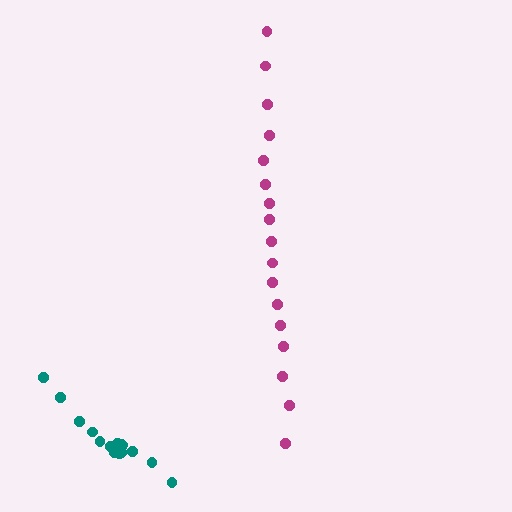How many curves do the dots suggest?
There are 2 distinct paths.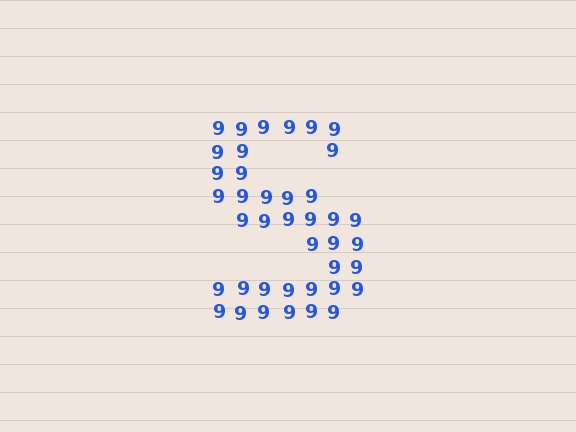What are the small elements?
The small elements are digit 9's.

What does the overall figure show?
The overall figure shows the letter S.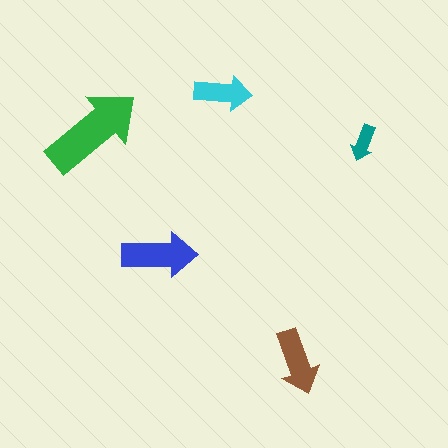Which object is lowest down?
The brown arrow is bottommost.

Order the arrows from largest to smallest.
the green one, the blue one, the brown one, the cyan one, the teal one.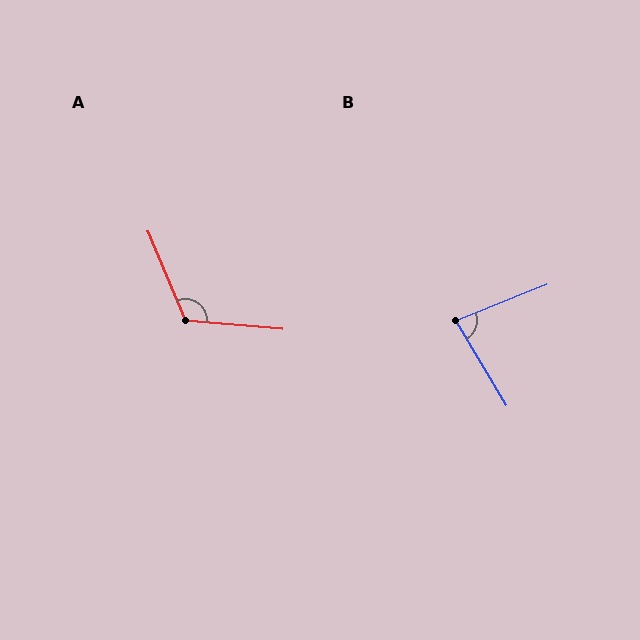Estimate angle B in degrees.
Approximately 81 degrees.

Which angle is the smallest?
B, at approximately 81 degrees.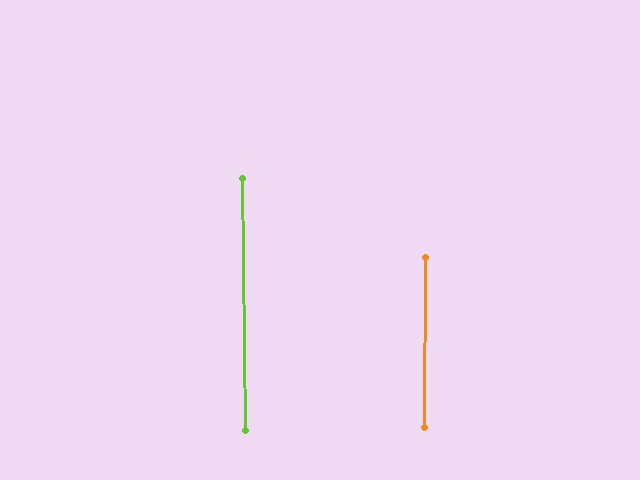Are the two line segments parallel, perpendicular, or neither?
Parallel — their directions differ by only 1.1°.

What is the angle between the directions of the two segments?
Approximately 1 degree.